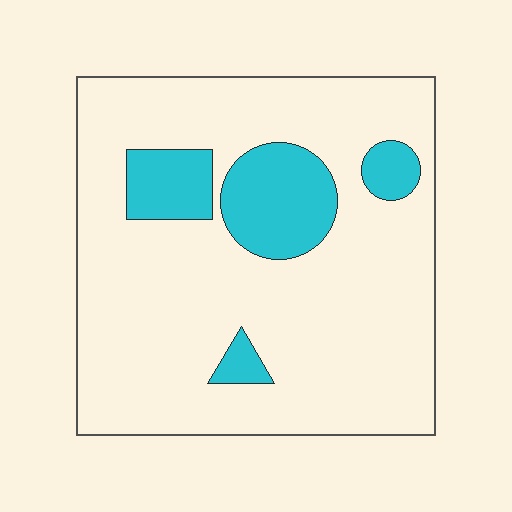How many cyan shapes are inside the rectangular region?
4.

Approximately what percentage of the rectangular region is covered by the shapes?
Approximately 15%.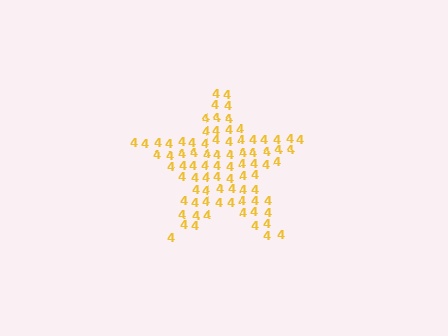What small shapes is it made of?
It is made of small digit 4's.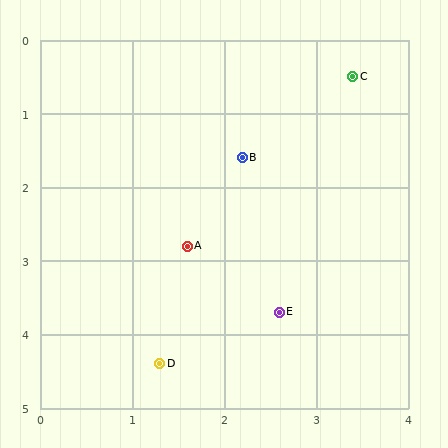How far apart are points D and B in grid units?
Points D and B are about 2.9 grid units apart.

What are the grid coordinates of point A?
Point A is at approximately (1.6, 2.8).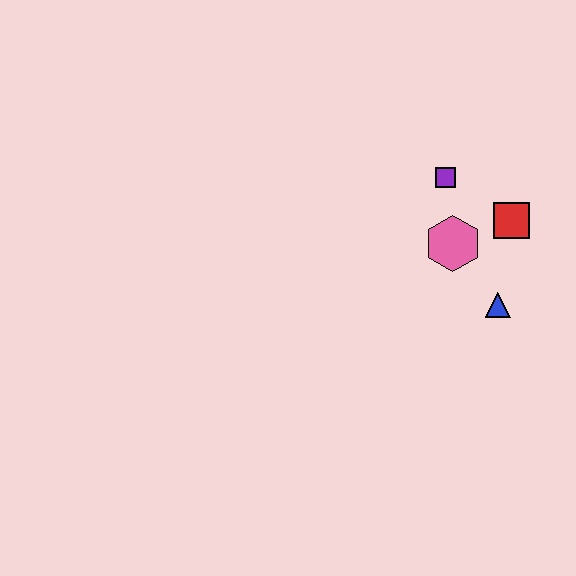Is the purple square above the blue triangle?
Yes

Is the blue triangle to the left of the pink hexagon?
No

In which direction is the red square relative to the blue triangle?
The red square is above the blue triangle.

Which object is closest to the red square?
The pink hexagon is closest to the red square.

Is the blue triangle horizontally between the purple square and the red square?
Yes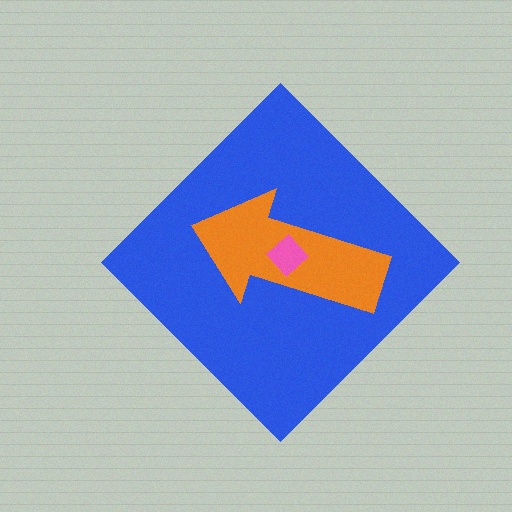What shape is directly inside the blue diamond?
The orange arrow.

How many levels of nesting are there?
3.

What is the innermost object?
The pink diamond.